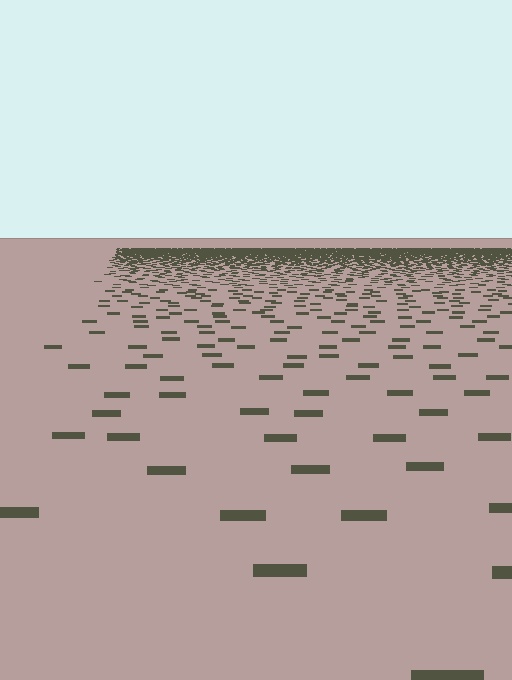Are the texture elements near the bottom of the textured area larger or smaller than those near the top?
Larger. Near the bottom, elements are closer to the viewer and appear at a bigger on-screen size.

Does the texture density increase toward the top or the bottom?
Density increases toward the top.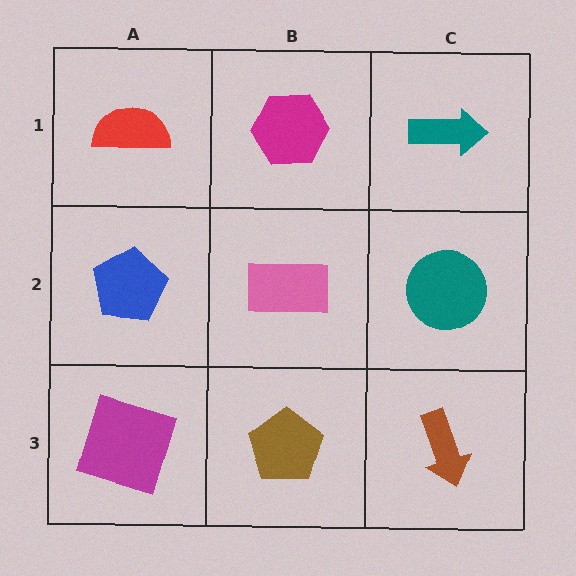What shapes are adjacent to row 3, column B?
A pink rectangle (row 2, column B), a magenta square (row 3, column A), a brown arrow (row 3, column C).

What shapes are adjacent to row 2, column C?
A teal arrow (row 1, column C), a brown arrow (row 3, column C), a pink rectangle (row 2, column B).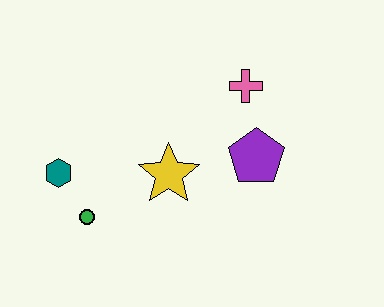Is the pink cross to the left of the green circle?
No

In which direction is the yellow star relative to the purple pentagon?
The yellow star is to the left of the purple pentagon.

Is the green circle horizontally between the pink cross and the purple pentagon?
No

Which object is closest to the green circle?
The teal hexagon is closest to the green circle.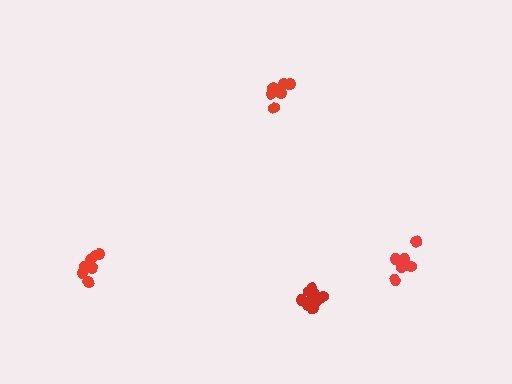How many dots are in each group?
Group 1: 7 dots, Group 2: 9 dots, Group 3: 7 dots, Group 4: 11 dots (34 total).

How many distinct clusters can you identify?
There are 4 distinct clusters.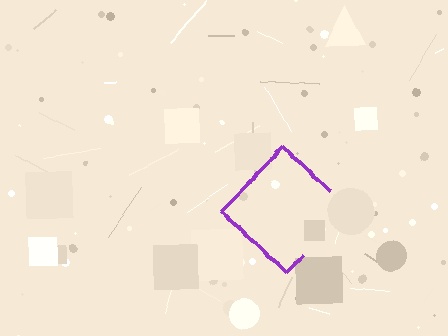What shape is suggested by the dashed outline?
The dashed outline suggests a diamond.